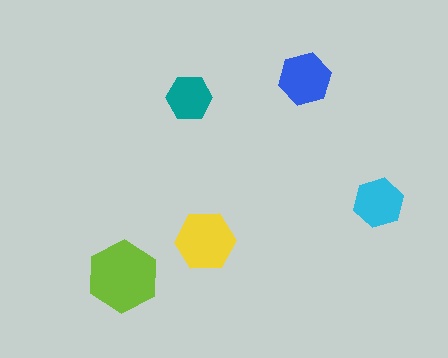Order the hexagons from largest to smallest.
the lime one, the yellow one, the blue one, the cyan one, the teal one.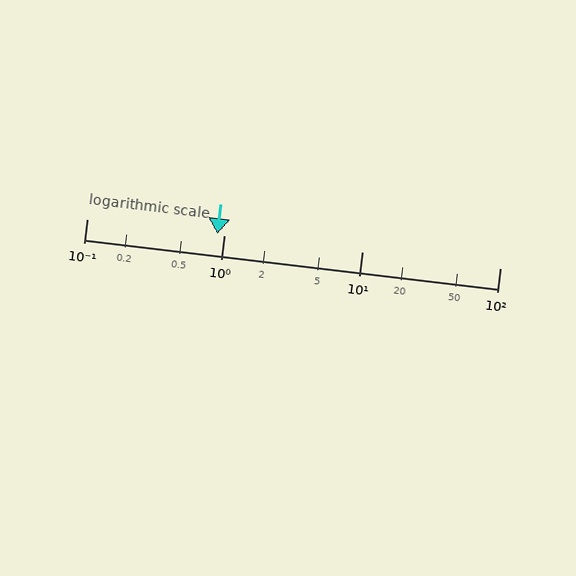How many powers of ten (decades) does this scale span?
The scale spans 3 decades, from 0.1 to 100.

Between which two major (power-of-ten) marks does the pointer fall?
The pointer is between 0.1 and 1.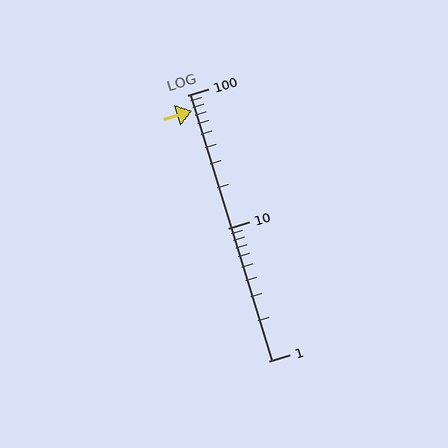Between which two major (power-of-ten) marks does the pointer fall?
The pointer is between 10 and 100.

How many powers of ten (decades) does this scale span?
The scale spans 2 decades, from 1 to 100.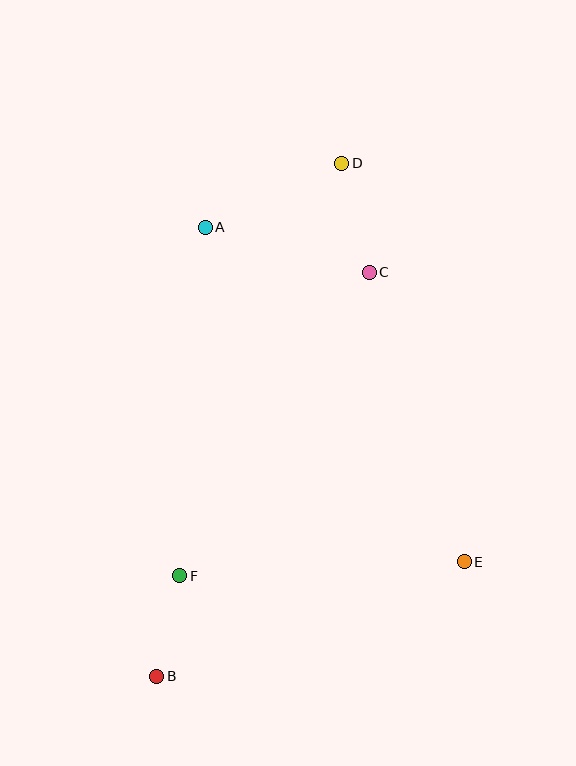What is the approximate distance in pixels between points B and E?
The distance between B and E is approximately 328 pixels.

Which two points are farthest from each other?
Points B and D are farthest from each other.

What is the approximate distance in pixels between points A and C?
The distance between A and C is approximately 170 pixels.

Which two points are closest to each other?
Points B and F are closest to each other.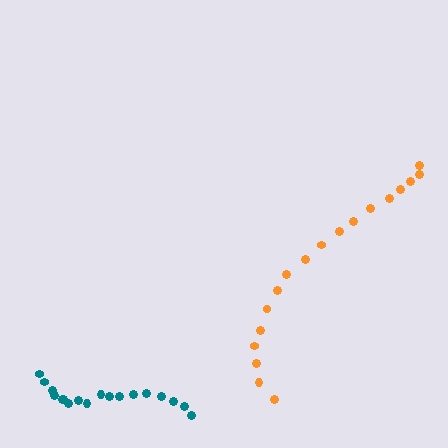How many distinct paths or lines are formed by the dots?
There are 2 distinct paths.